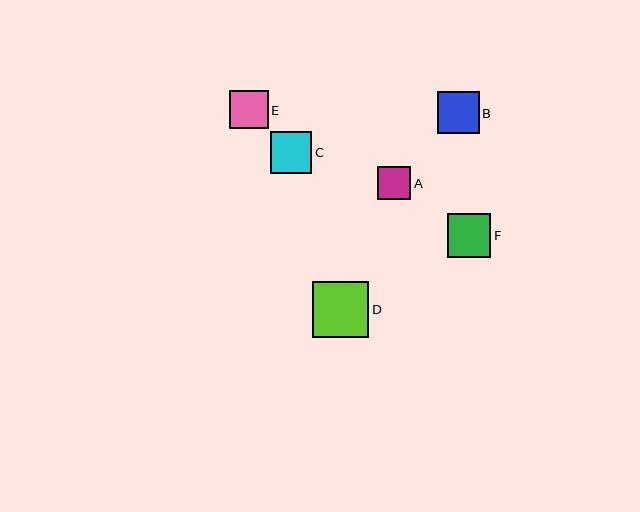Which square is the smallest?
Square A is the smallest with a size of approximately 33 pixels.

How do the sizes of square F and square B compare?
Square F and square B are approximately the same size.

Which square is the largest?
Square D is the largest with a size of approximately 56 pixels.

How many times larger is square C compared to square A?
Square C is approximately 1.3 times the size of square A.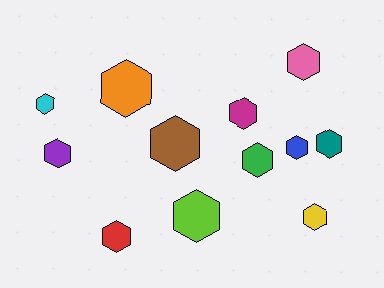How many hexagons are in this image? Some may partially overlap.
There are 12 hexagons.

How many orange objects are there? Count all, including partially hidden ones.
There is 1 orange object.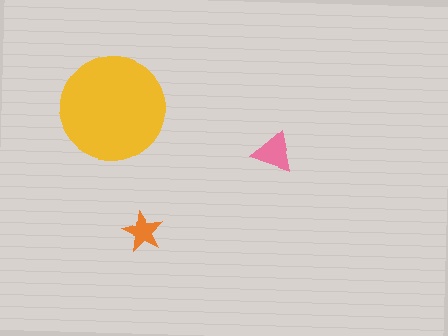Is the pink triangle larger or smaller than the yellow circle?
Smaller.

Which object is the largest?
The yellow circle.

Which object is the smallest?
The orange star.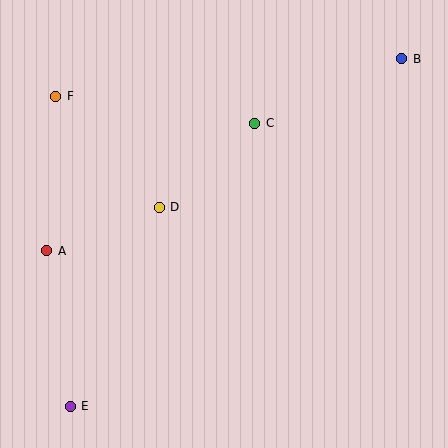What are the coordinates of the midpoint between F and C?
The midpoint between F and C is at (155, 110).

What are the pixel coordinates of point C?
Point C is at (255, 123).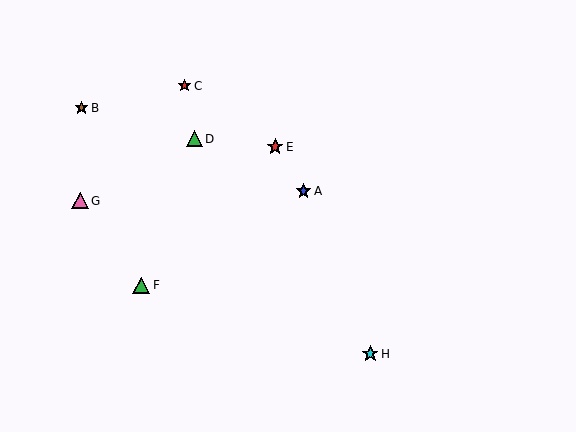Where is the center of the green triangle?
The center of the green triangle is at (141, 285).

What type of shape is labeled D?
Shape D is a green triangle.